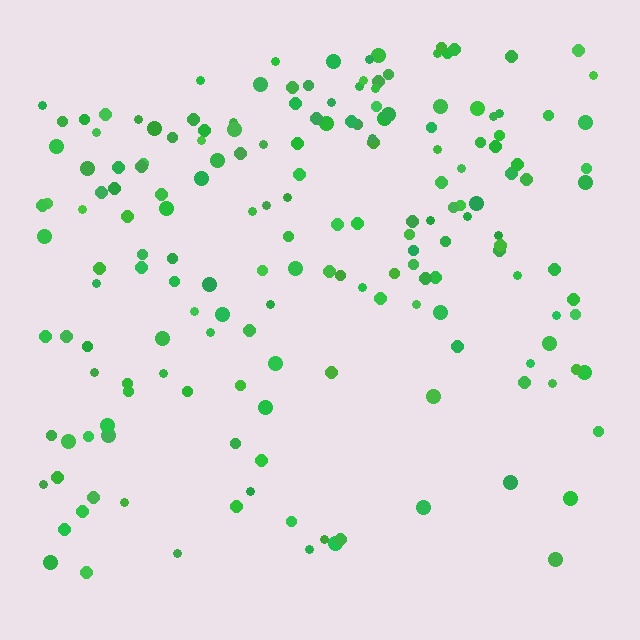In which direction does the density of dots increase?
From bottom to top, with the top side densest.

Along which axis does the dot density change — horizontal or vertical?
Vertical.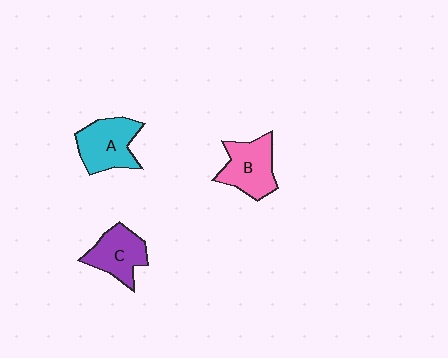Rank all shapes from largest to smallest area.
From largest to smallest: A (cyan), B (pink), C (purple).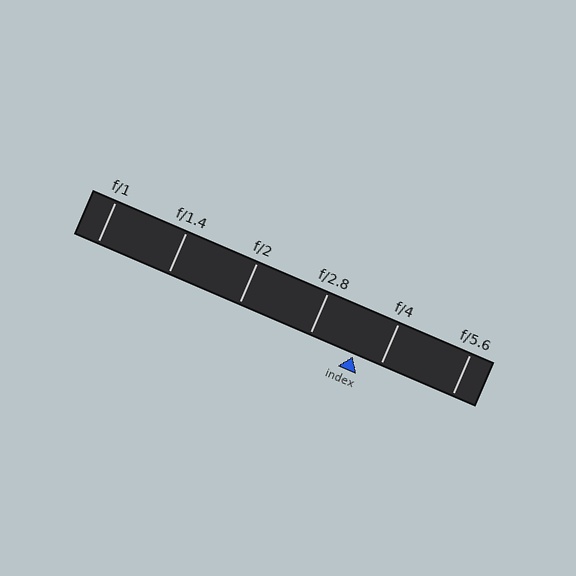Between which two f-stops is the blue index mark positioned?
The index mark is between f/2.8 and f/4.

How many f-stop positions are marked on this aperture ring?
There are 6 f-stop positions marked.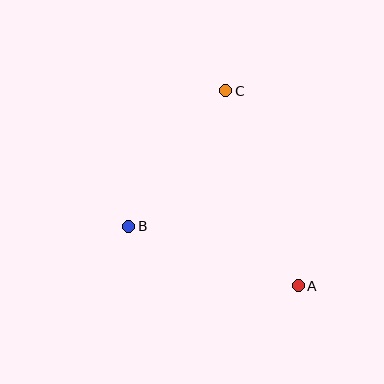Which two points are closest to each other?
Points B and C are closest to each other.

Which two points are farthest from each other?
Points A and C are farthest from each other.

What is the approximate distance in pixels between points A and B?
The distance between A and B is approximately 180 pixels.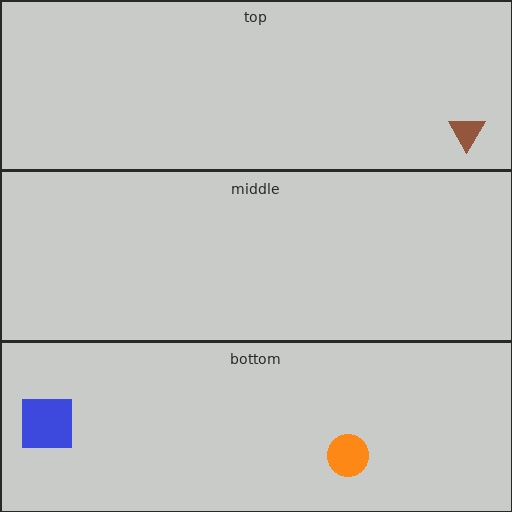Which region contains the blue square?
The bottom region.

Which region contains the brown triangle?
The top region.